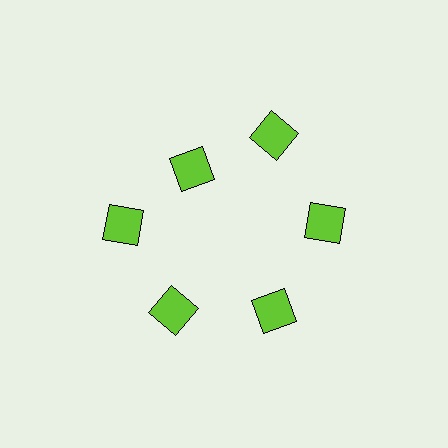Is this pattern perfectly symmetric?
No. The 6 lime diamonds are arranged in a ring, but one element near the 11 o'clock position is pulled inward toward the center, breaking the 6-fold rotational symmetry.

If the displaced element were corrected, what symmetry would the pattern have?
It would have 6-fold rotational symmetry — the pattern would map onto itself every 60 degrees.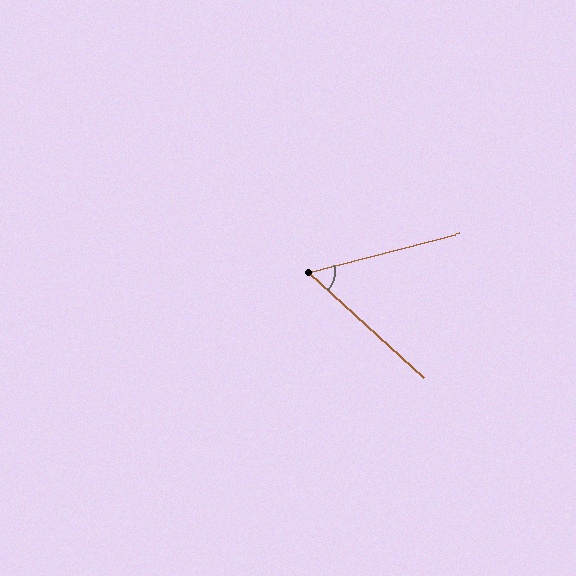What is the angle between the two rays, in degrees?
Approximately 57 degrees.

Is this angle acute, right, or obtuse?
It is acute.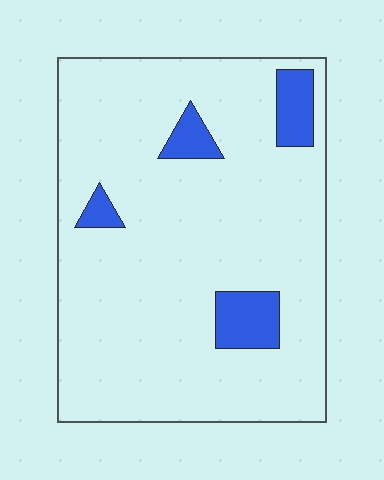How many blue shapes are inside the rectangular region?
4.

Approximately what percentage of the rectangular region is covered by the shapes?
Approximately 10%.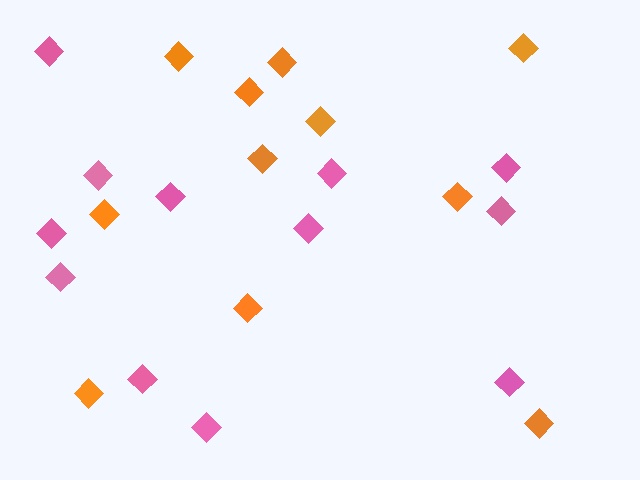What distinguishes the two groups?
There are 2 groups: one group of orange diamonds (11) and one group of pink diamonds (12).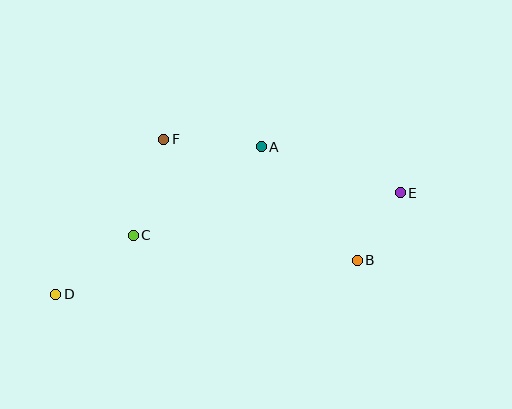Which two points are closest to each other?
Points B and E are closest to each other.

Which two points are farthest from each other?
Points D and E are farthest from each other.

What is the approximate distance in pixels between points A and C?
The distance between A and C is approximately 156 pixels.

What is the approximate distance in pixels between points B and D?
The distance between B and D is approximately 304 pixels.